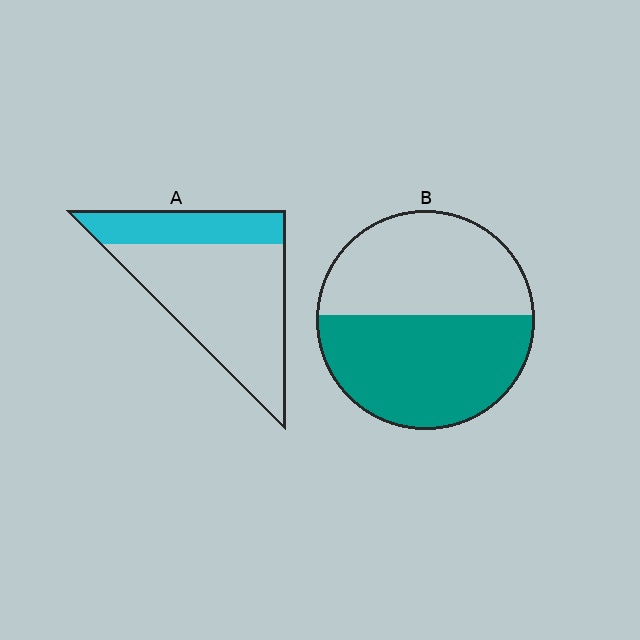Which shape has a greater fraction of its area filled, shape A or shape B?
Shape B.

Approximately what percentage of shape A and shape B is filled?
A is approximately 30% and B is approximately 55%.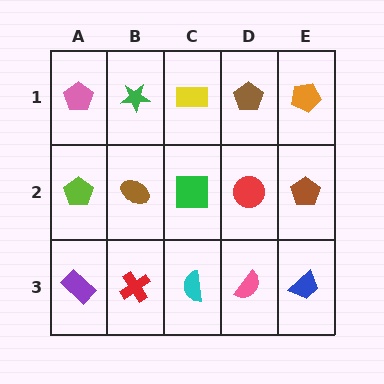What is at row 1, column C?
A yellow rectangle.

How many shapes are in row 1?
5 shapes.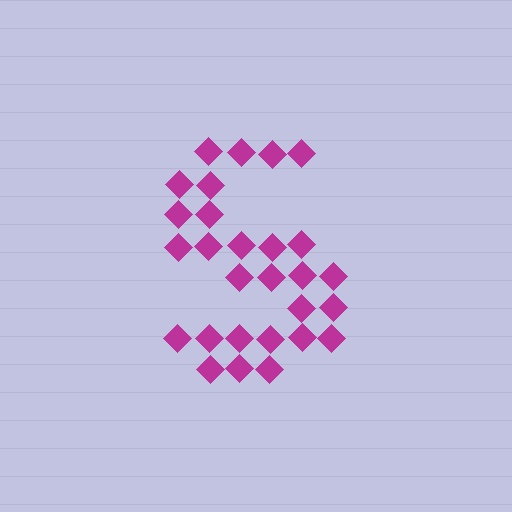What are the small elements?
The small elements are diamonds.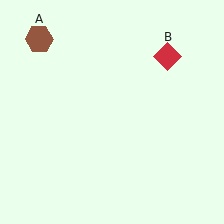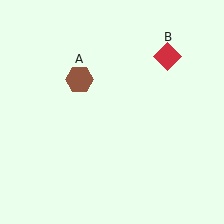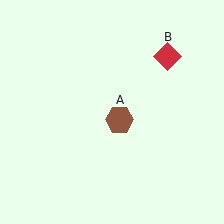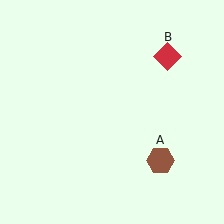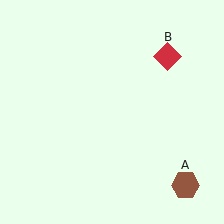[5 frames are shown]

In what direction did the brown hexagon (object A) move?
The brown hexagon (object A) moved down and to the right.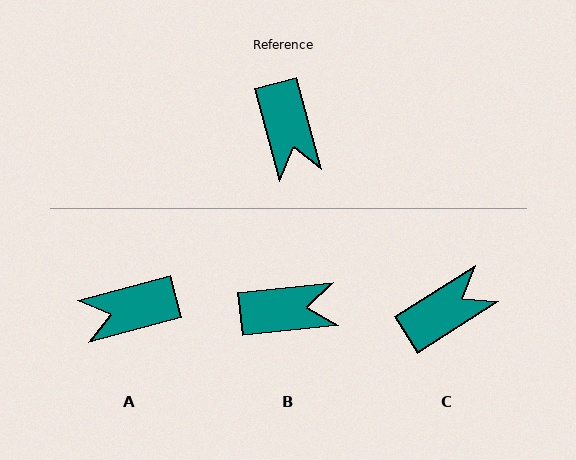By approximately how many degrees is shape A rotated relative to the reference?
Approximately 90 degrees clockwise.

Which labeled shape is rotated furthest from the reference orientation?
C, about 107 degrees away.